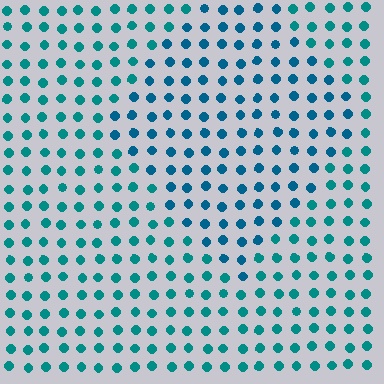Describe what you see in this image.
The image is filled with small teal elements in a uniform arrangement. A diamond-shaped region is visible where the elements are tinted to a slightly different hue, forming a subtle color boundary.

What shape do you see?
I see a diamond.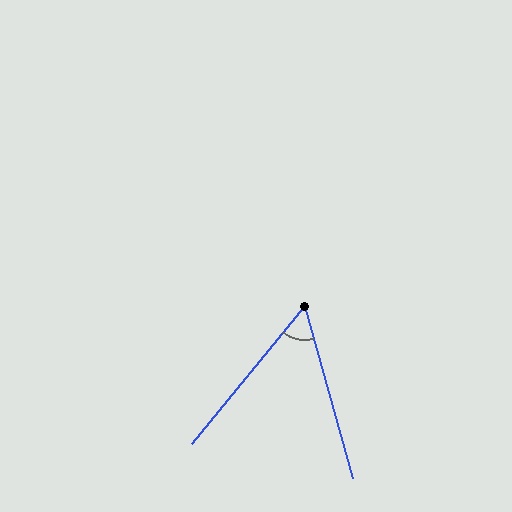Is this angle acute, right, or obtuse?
It is acute.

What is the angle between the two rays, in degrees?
Approximately 55 degrees.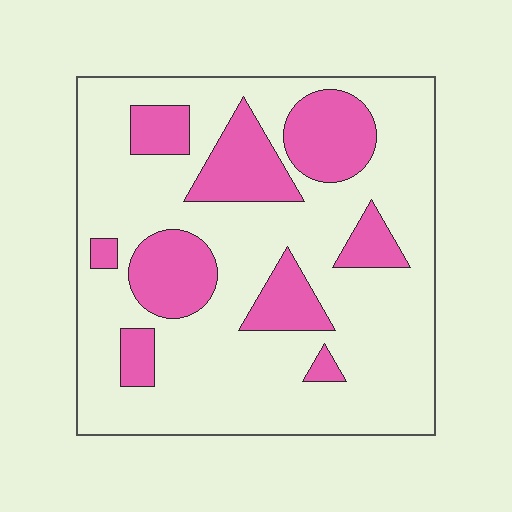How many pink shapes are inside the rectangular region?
9.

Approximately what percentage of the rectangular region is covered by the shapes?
Approximately 25%.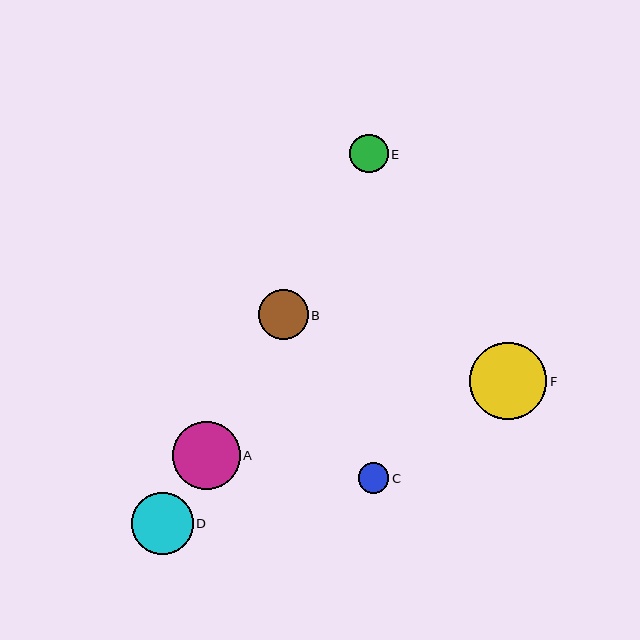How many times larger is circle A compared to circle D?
Circle A is approximately 1.1 times the size of circle D.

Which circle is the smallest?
Circle C is the smallest with a size of approximately 30 pixels.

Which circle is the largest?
Circle F is the largest with a size of approximately 77 pixels.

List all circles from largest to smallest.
From largest to smallest: F, A, D, B, E, C.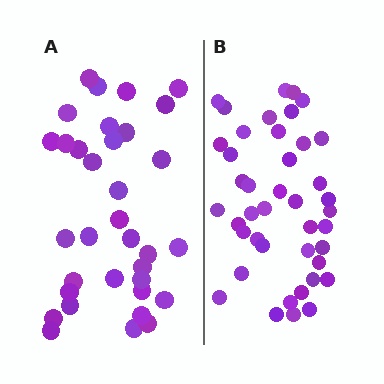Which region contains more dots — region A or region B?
Region B (the right region) has more dots.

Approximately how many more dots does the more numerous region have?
Region B has roughly 8 or so more dots than region A.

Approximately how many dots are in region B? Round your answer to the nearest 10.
About 40 dots. (The exact count is 42, which rounds to 40.)